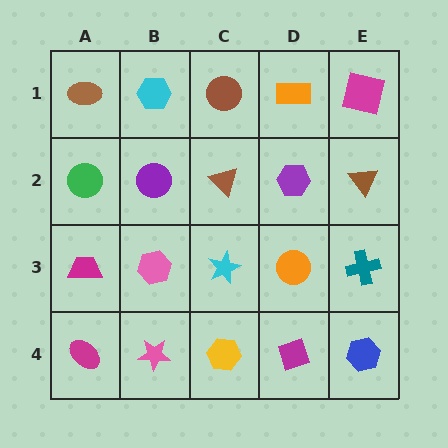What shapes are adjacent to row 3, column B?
A purple circle (row 2, column B), a pink star (row 4, column B), a magenta trapezoid (row 3, column A), a cyan star (row 3, column C).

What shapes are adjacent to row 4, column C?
A cyan star (row 3, column C), a pink star (row 4, column B), a magenta diamond (row 4, column D).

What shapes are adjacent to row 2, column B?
A cyan hexagon (row 1, column B), a pink hexagon (row 3, column B), a green circle (row 2, column A), a brown triangle (row 2, column C).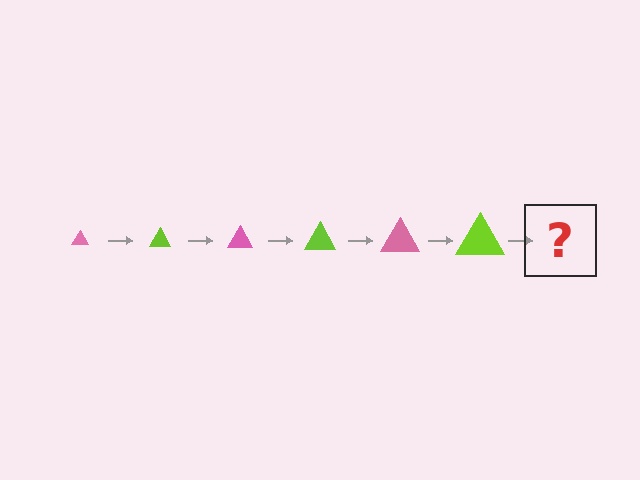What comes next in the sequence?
The next element should be a pink triangle, larger than the previous one.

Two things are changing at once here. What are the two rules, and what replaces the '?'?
The two rules are that the triangle grows larger each step and the color cycles through pink and lime. The '?' should be a pink triangle, larger than the previous one.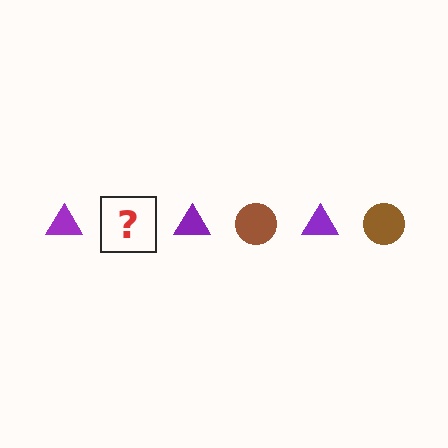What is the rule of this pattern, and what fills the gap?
The rule is that the pattern alternates between purple triangle and brown circle. The gap should be filled with a brown circle.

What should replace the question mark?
The question mark should be replaced with a brown circle.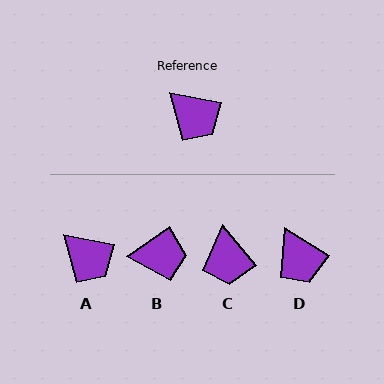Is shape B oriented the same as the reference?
No, it is off by about 46 degrees.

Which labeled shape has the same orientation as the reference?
A.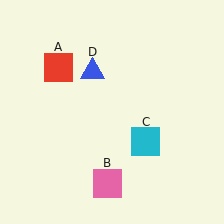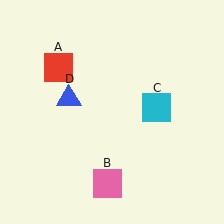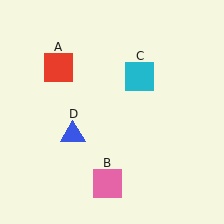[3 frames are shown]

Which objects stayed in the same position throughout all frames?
Red square (object A) and pink square (object B) remained stationary.